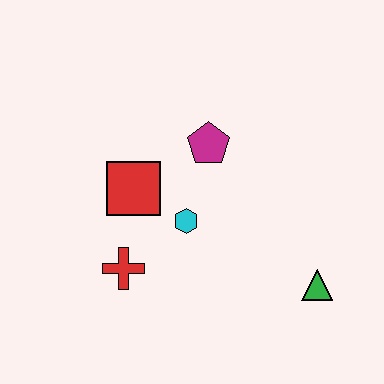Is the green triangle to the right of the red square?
Yes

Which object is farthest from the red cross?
The green triangle is farthest from the red cross.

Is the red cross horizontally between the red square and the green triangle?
No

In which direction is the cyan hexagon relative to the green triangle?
The cyan hexagon is to the left of the green triangle.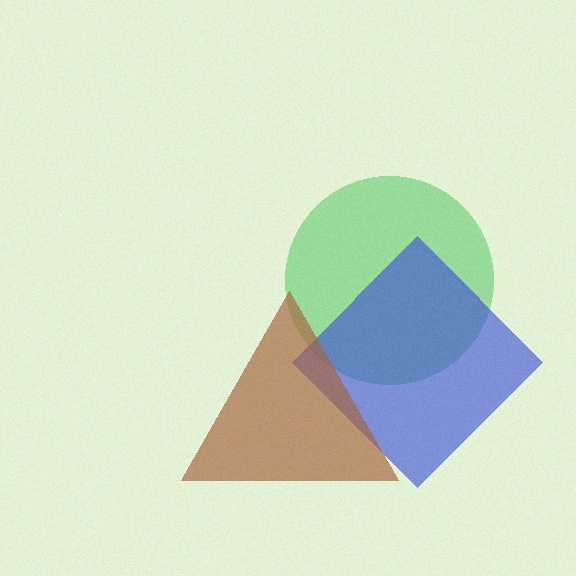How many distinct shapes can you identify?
There are 3 distinct shapes: a green circle, a blue diamond, a brown triangle.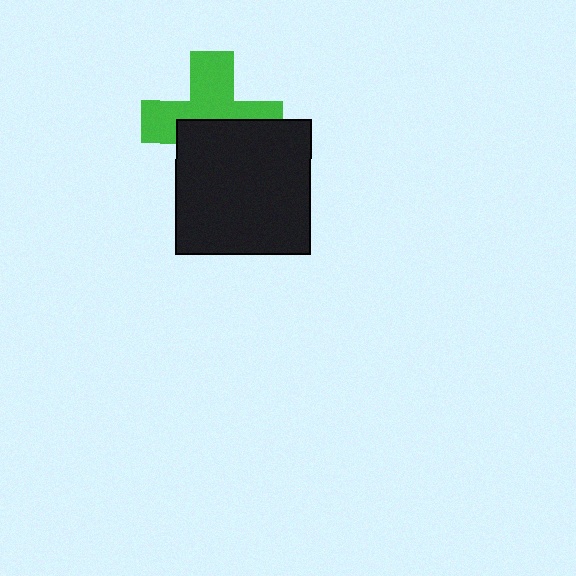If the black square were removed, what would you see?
You would see the complete green cross.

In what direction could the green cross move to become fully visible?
The green cross could move up. That would shift it out from behind the black square entirely.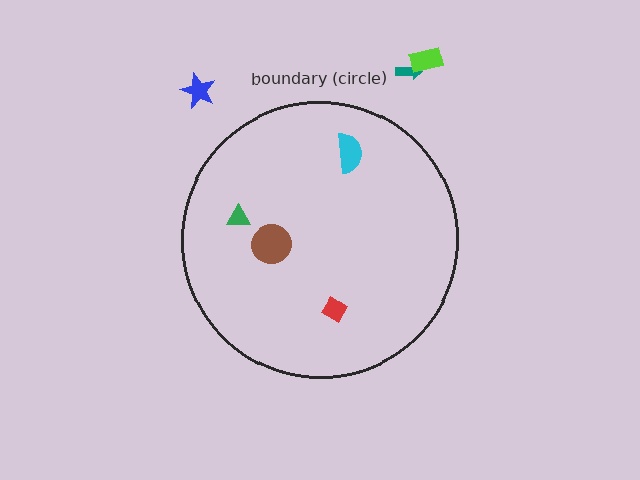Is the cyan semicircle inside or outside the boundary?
Inside.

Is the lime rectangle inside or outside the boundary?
Outside.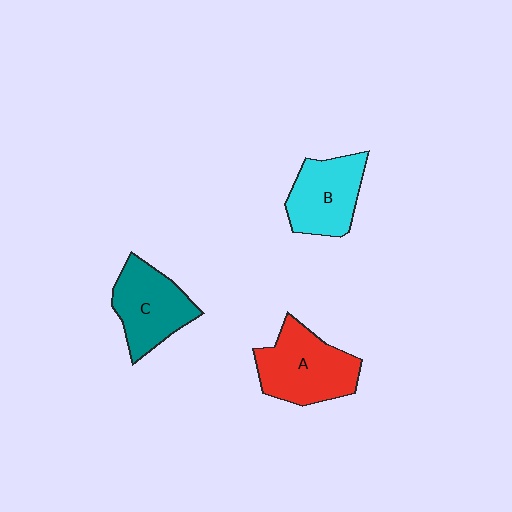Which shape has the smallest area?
Shape B (cyan).